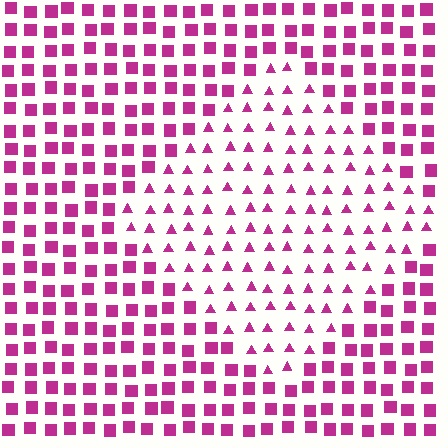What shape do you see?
I see a diamond.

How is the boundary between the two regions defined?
The boundary is defined by a change in element shape: triangles inside vs. squares outside. All elements share the same color and spacing.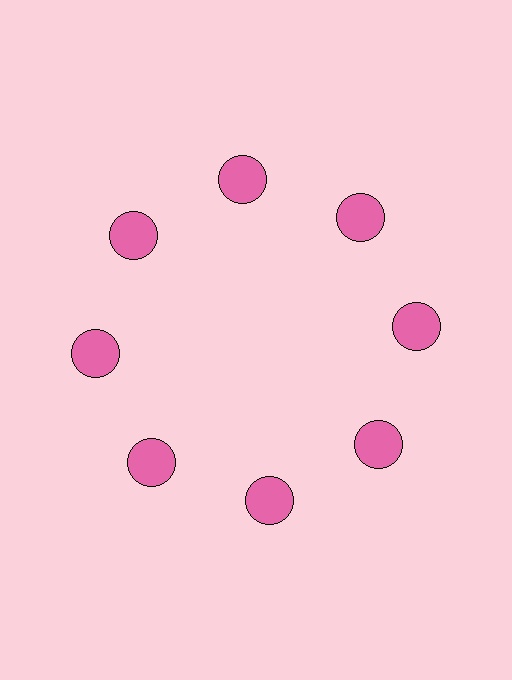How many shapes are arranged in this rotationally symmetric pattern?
There are 8 shapes, arranged in 8 groups of 1.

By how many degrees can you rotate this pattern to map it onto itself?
The pattern maps onto itself every 45 degrees of rotation.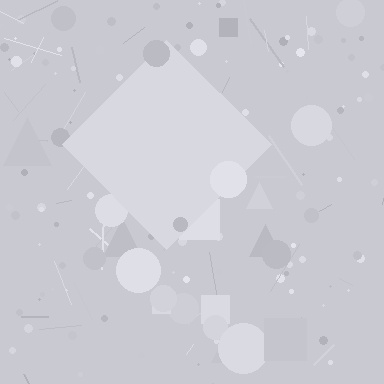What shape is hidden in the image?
A diamond is hidden in the image.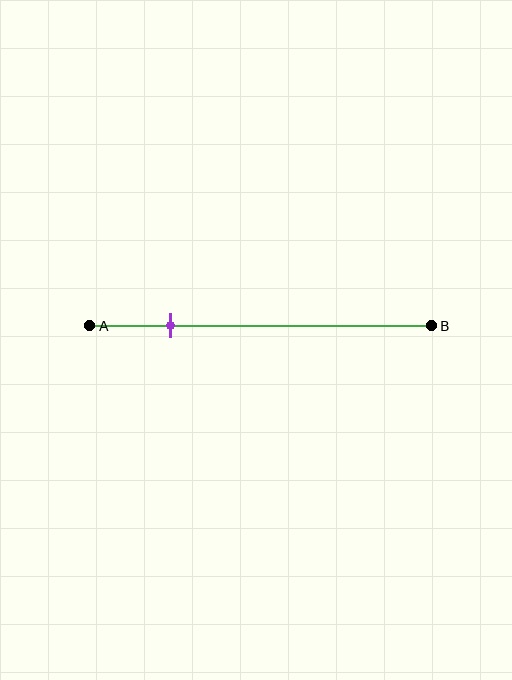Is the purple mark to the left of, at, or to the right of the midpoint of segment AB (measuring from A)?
The purple mark is to the left of the midpoint of segment AB.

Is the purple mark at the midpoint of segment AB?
No, the mark is at about 25% from A, not at the 50% midpoint.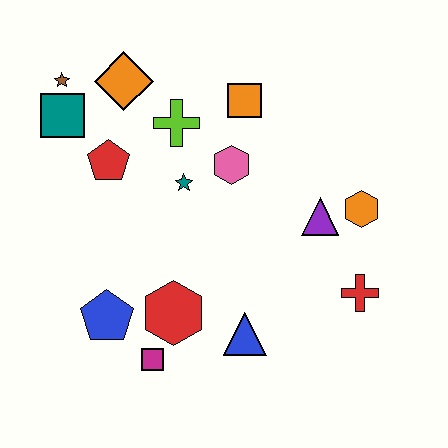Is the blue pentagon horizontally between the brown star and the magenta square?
Yes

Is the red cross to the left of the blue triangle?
No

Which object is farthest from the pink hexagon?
The magenta square is farthest from the pink hexagon.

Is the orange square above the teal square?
Yes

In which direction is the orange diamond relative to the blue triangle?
The orange diamond is above the blue triangle.